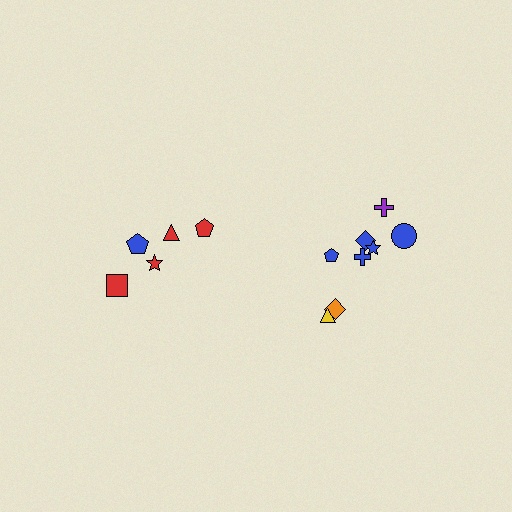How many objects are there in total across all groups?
There are 13 objects.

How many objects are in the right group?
There are 8 objects.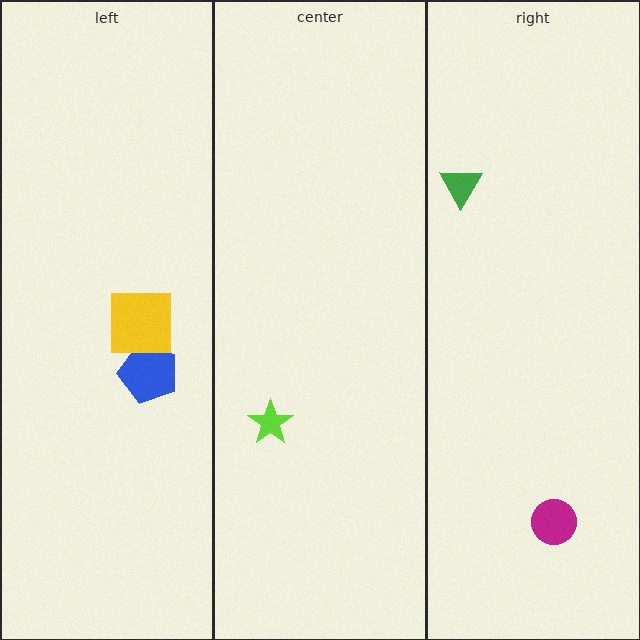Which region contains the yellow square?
The left region.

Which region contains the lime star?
The center region.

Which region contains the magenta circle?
The right region.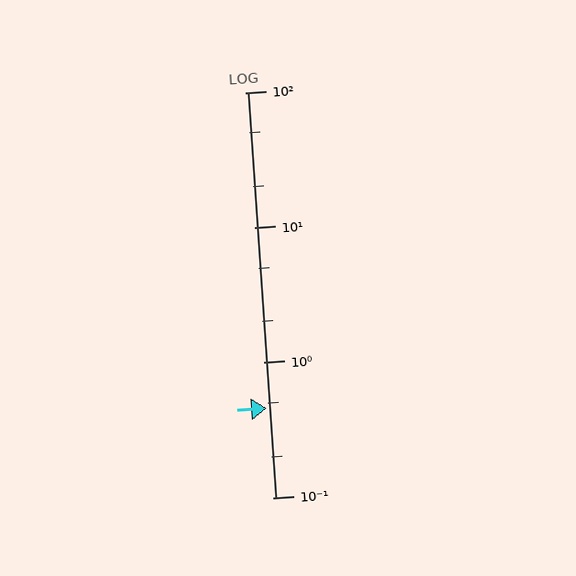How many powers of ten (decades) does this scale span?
The scale spans 3 decades, from 0.1 to 100.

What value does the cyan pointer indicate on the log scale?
The pointer indicates approximately 0.46.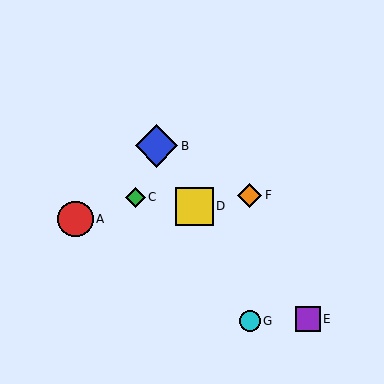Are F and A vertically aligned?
No, F is at x≈250 and A is at x≈76.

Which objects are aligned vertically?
Objects F, G are aligned vertically.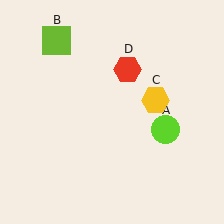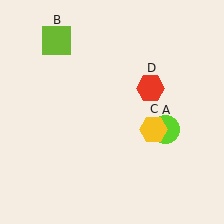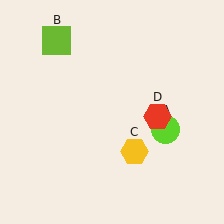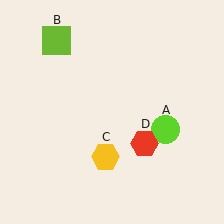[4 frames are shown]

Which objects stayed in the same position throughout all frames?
Lime circle (object A) and lime square (object B) remained stationary.